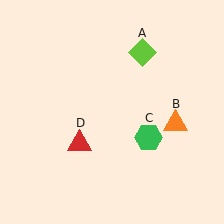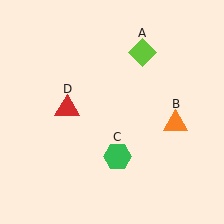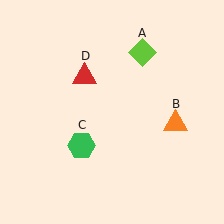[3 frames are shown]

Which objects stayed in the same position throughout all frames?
Lime diamond (object A) and orange triangle (object B) remained stationary.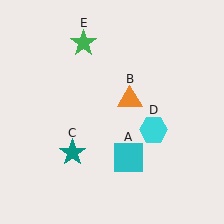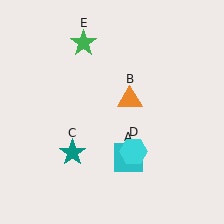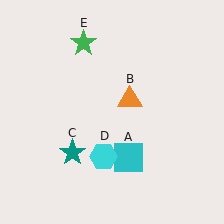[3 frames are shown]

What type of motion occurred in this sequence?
The cyan hexagon (object D) rotated clockwise around the center of the scene.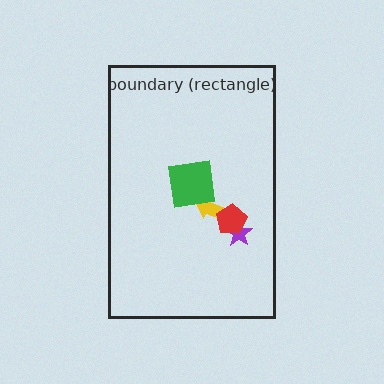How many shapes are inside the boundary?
4 inside, 0 outside.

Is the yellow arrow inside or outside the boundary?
Inside.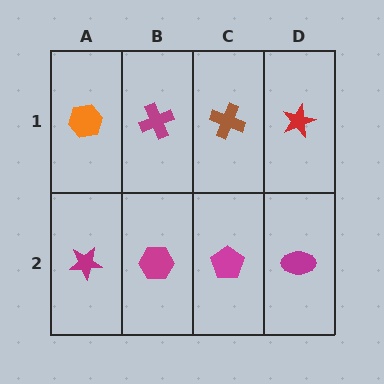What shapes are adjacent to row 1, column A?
A magenta star (row 2, column A), a magenta cross (row 1, column B).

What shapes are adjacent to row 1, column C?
A magenta pentagon (row 2, column C), a magenta cross (row 1, column B), a red star (row 1, column D).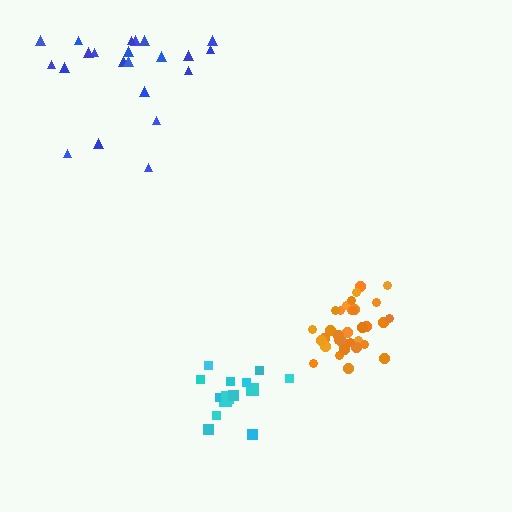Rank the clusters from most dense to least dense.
orange, cyan, blue.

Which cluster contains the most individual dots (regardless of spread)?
Orange (34).